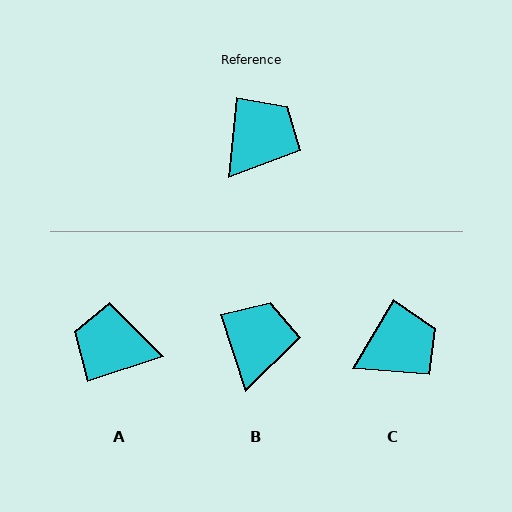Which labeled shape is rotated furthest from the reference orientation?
A, about 114 degrees away.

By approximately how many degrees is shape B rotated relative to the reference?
Approximately 24 degrees counter-clockwise.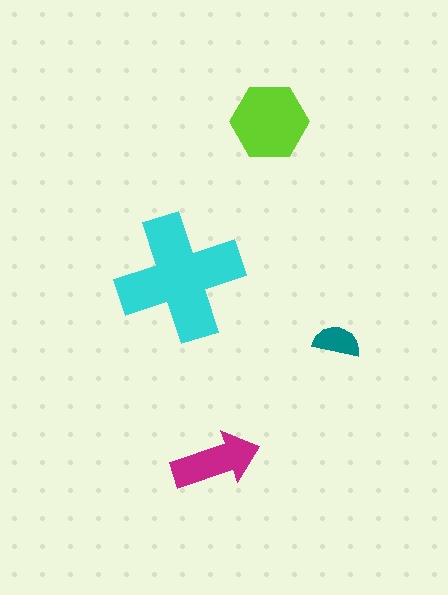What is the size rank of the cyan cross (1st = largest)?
1st.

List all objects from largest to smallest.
The cyan cross, the lime hexagon, the magenta arrow, the teal semicircle.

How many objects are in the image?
There are 4 objects in the image.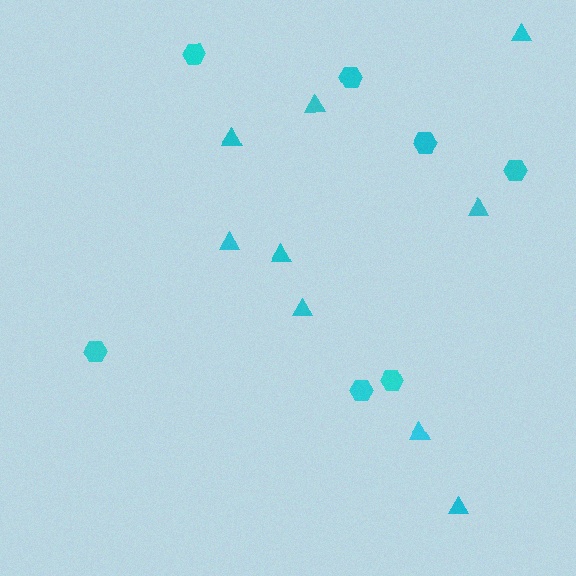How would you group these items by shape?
There are 2 groups: one group of triangles (9) and one group of hexagons (7).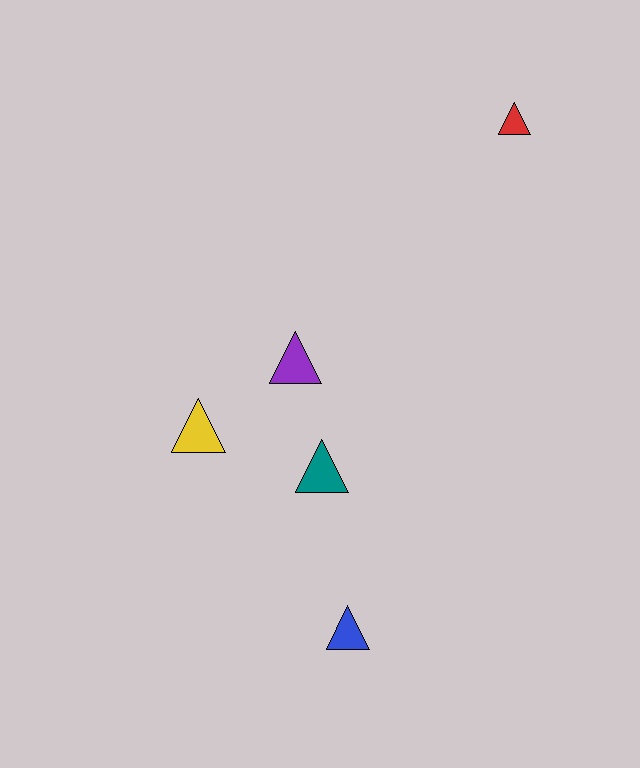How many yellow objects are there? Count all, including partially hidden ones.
There is 1 yellow object.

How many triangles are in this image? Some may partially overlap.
There are 5 triangles.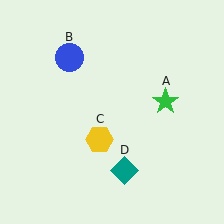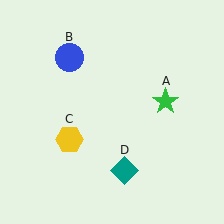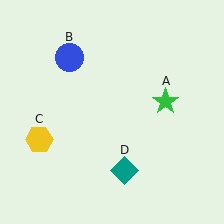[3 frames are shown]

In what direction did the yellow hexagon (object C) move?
The yellow hexagon (object C) moved left.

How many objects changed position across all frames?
1 object changed position: yellow hexagon (object C).